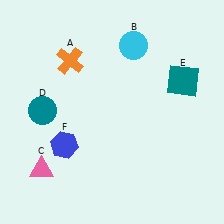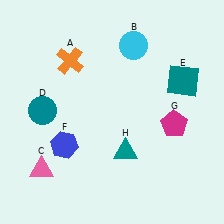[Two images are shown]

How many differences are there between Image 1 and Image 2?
There are 2 differences between the two images.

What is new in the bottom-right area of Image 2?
A teal triangle (H) was added in the bottom-right area of Image 2.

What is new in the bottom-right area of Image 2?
A magenta pentagon (G) was added in the bottom-right area of Image 2.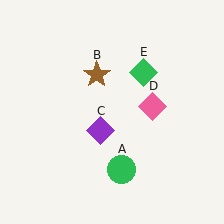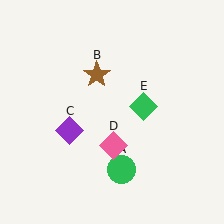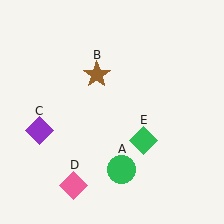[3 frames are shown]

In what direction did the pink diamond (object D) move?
The pink diamond (object D) moved down and to the left.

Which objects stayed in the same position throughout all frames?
Green circle (object A) and brown star (object B) remained stationary.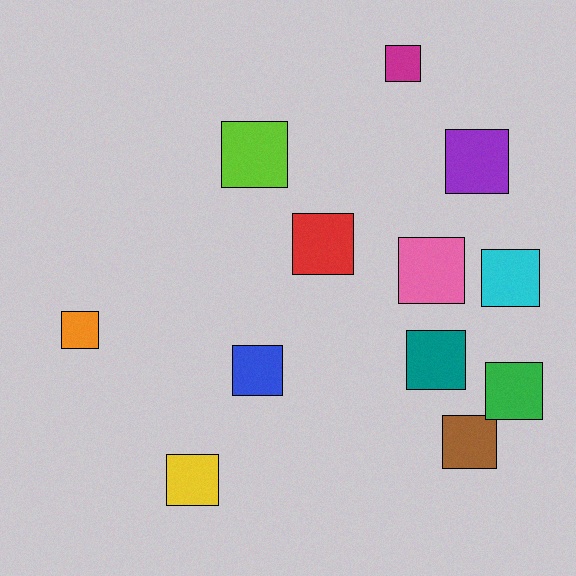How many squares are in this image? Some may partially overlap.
There are 12 squares.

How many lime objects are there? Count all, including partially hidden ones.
There is 1 lime object.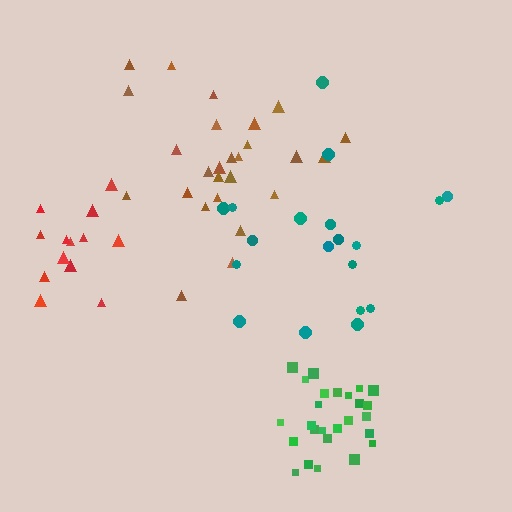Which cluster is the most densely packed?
Green.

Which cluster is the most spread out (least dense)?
Teal.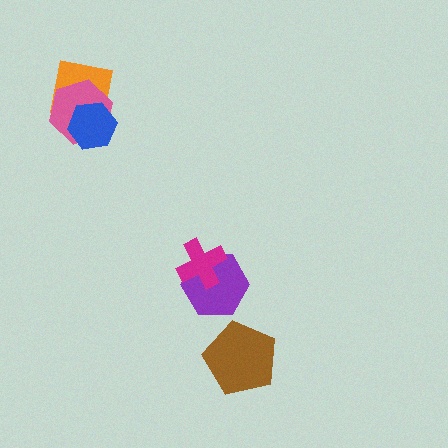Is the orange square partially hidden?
Yes, it is partially covered by another shape.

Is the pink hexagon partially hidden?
Yes, it is partially covered by another shape.